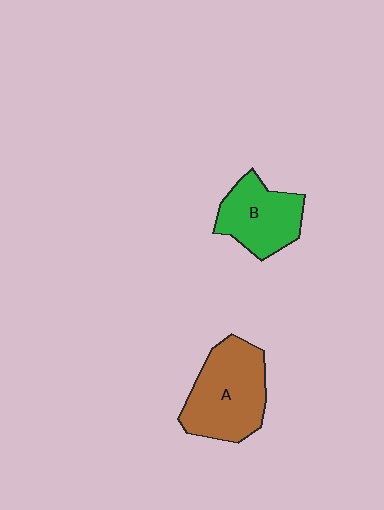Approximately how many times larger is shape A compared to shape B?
Approximately 1.3 times.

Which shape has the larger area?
Shape A (brown).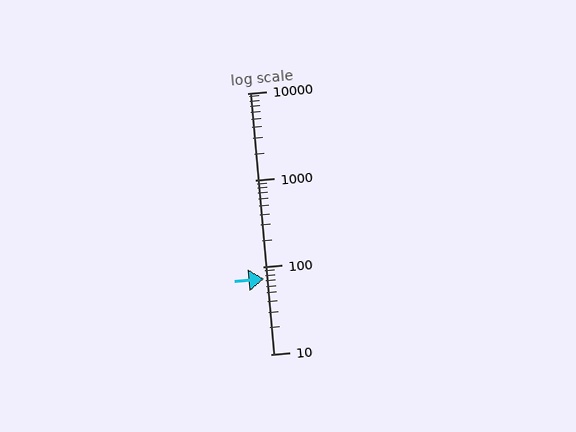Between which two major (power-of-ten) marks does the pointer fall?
The pointer is between 10 and 100.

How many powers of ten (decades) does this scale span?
The scale spans 3 decades, from 10 to 10000.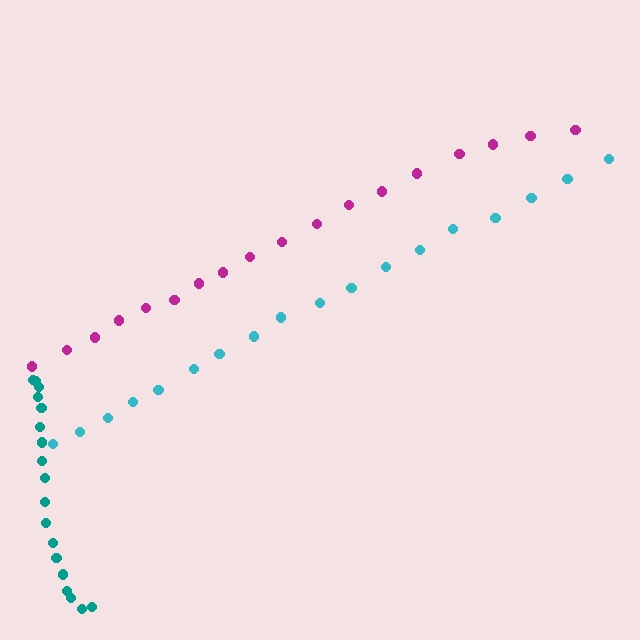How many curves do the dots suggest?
There are 3 distinct paths.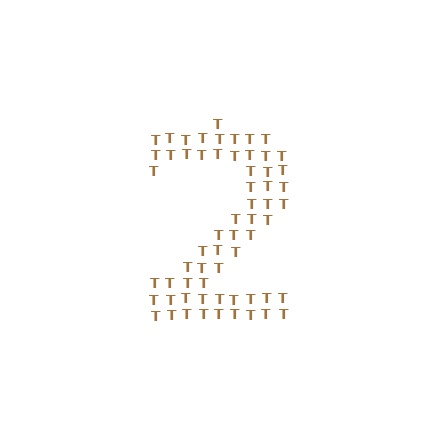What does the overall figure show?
The overall figure shows the digit 2.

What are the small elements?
The small elements are letter T's.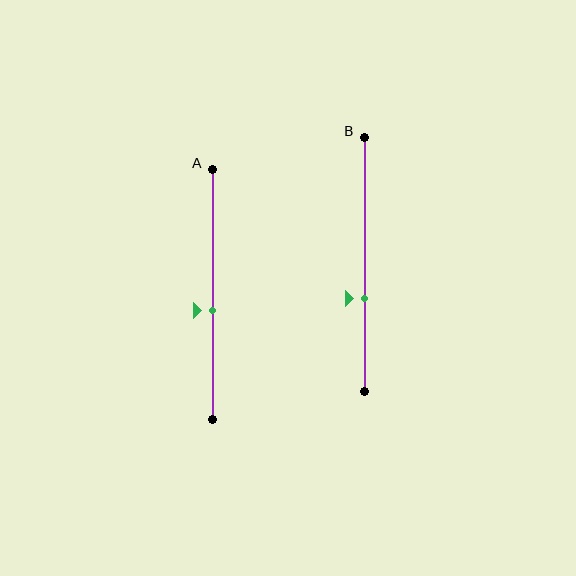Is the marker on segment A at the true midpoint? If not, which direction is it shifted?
No, the marker on segment A is shifted downward by about 7% of the segment length.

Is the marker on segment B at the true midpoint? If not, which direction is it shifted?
No, the marker on segment B is shifted downward by about 13% of the segment length.